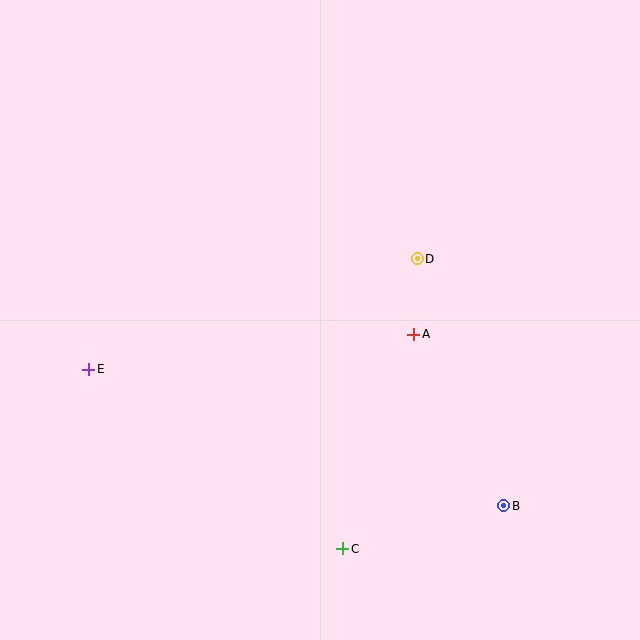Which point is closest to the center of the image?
Point A at (414, 334) is closest to the center.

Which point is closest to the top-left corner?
Point E is closest to the top-left corner.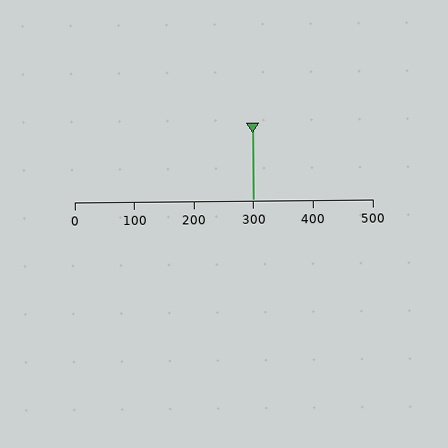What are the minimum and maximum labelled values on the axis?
The axis runs from 0 to 500.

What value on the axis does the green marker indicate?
The marker indicates approximately 300.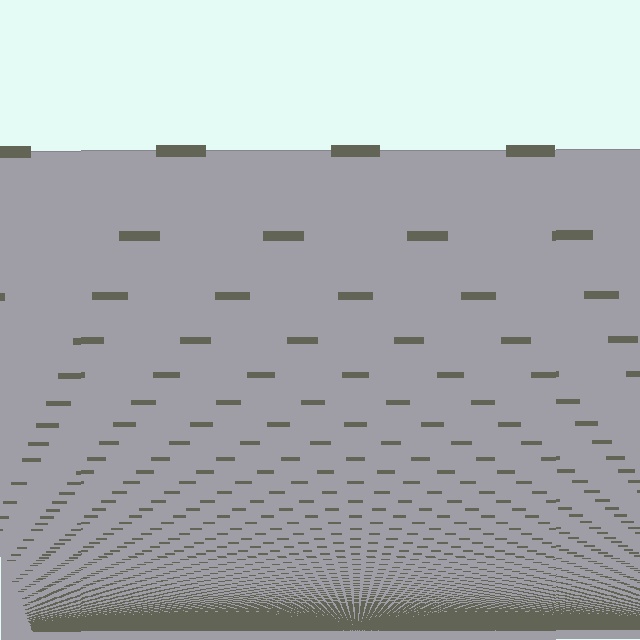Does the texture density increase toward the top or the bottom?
Density increases toward the bottom.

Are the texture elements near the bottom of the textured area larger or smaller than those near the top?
Smaller. The gradient is inverted — elements near the bottom are smaller and denser.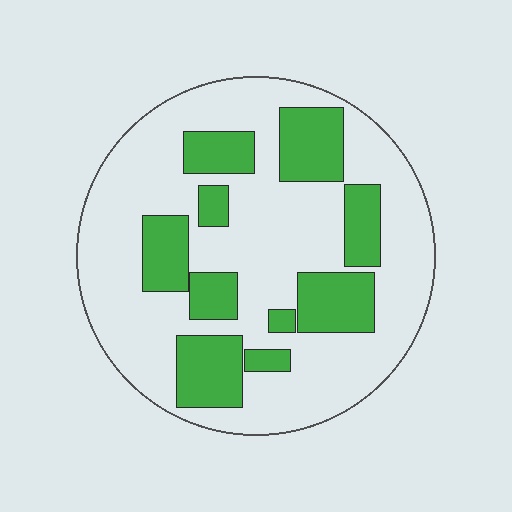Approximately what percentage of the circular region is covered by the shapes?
Approximately 30%.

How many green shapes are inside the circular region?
10.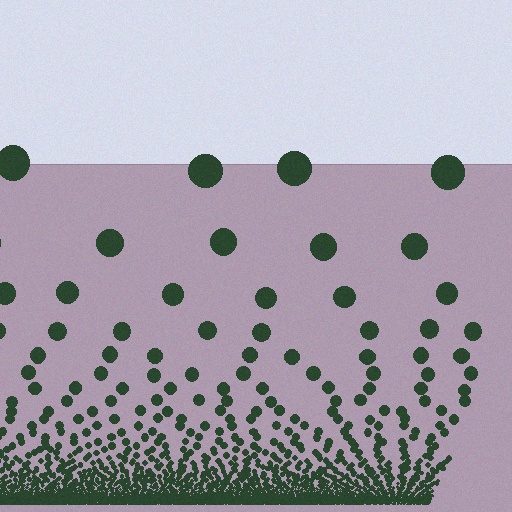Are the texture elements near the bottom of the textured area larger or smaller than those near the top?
Smaller. The gradient is inverted — elements near the bottom are smaller and denser.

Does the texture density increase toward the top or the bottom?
Density increases toward the bottom.